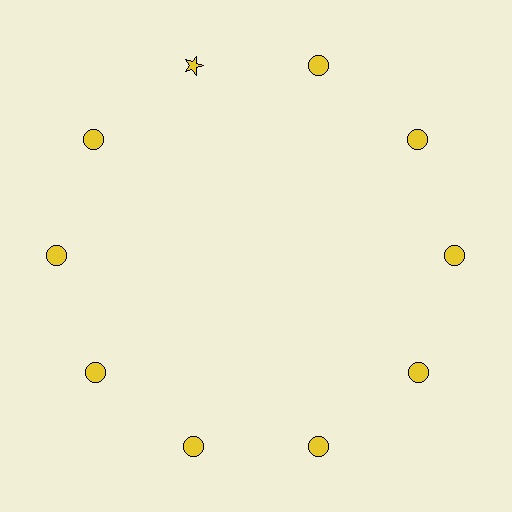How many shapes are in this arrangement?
There are 10 shapes arranged in a ring pattern.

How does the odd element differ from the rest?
It has a different shape: star instead of circle.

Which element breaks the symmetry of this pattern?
The yellow star at roughly the 11 o'clock position breaks the symmetry. All other shapes are yellow circles.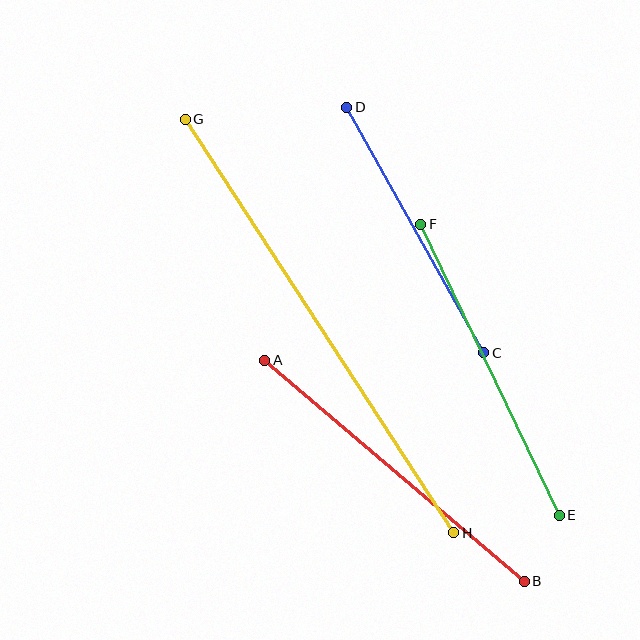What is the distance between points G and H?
The distance is approximately 493 pixels.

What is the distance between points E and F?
The distance is approximately 323 pixels.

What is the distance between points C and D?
The distance is approximately 281 pixels.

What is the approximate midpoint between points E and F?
The midpoint is at approximately (490, 370) pixels.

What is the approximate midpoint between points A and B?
The midpoint is at approximately (395, 471) pixels.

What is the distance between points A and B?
The distance is approximately 341 pixels.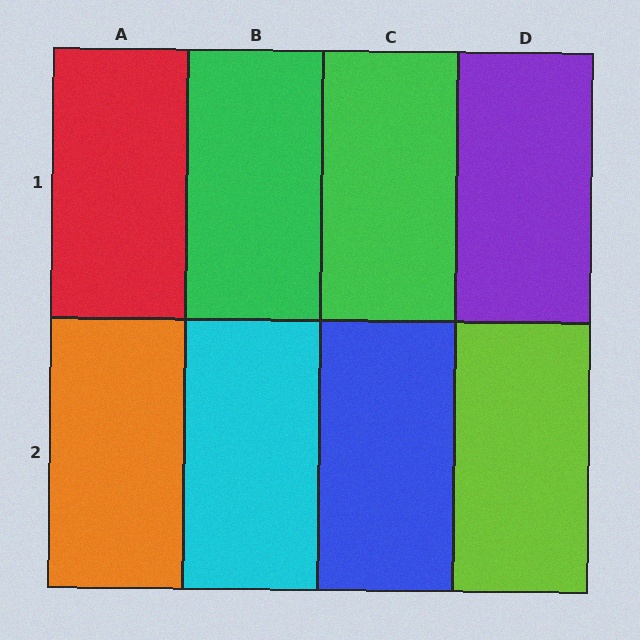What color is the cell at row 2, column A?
Orange.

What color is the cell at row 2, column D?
Lime.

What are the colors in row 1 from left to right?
Red, green, green, purple.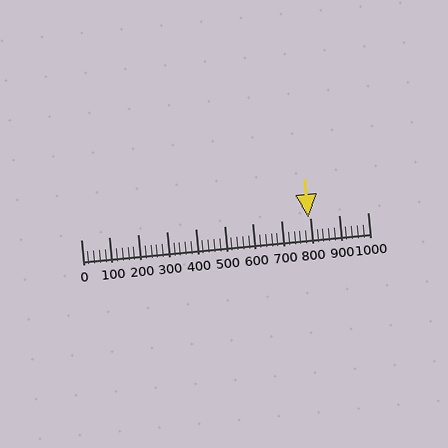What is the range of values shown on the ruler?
The ruler shows values from 0 to 1000.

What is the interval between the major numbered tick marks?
The major tick marks are spaced 100 units apart.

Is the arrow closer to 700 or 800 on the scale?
The arrow is closer to 800.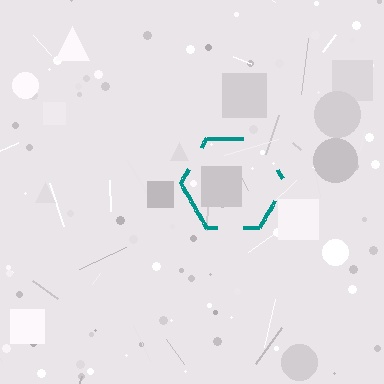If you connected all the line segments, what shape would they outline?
They would outline a hexagon.